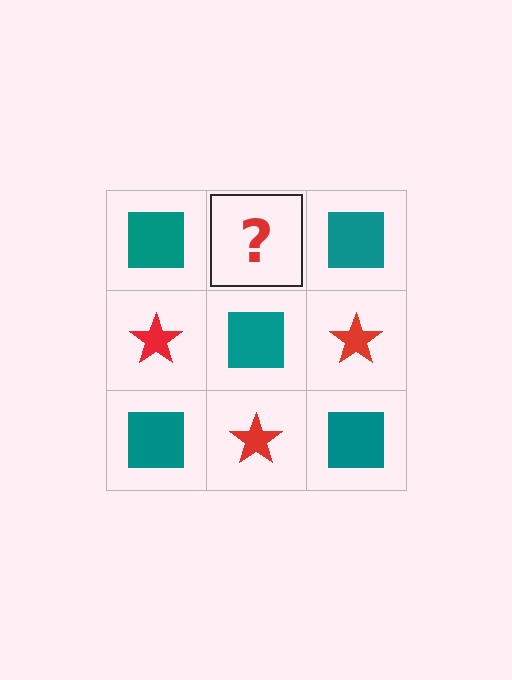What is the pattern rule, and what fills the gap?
The rule is that it alternates teal square and red star in a checkerboard pattern. The gap should be filled with a red star.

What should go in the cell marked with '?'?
The missing cell should contain a red star.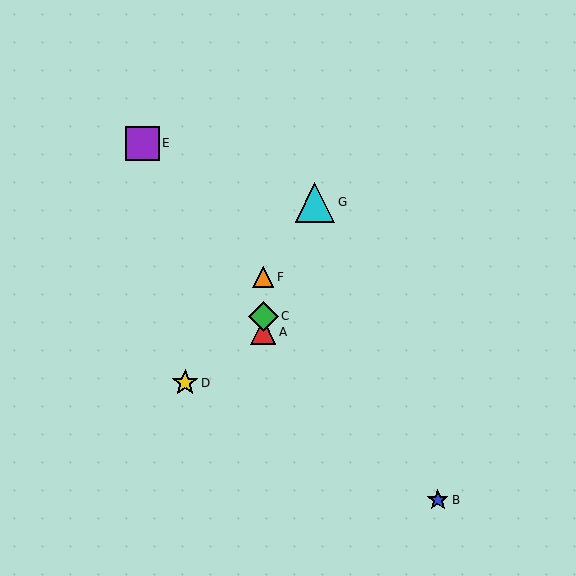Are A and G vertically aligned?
No, A is at x≈263 and G is at x≈315.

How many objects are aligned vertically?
3 objects (A, C, F) are aligned vertically.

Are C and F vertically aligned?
Yes, both are at x≈263.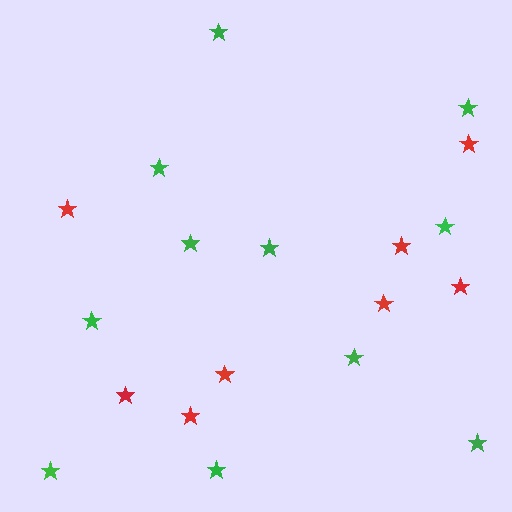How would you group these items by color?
There are 2 groups: one group of green stars (11) and one group of red stars (8).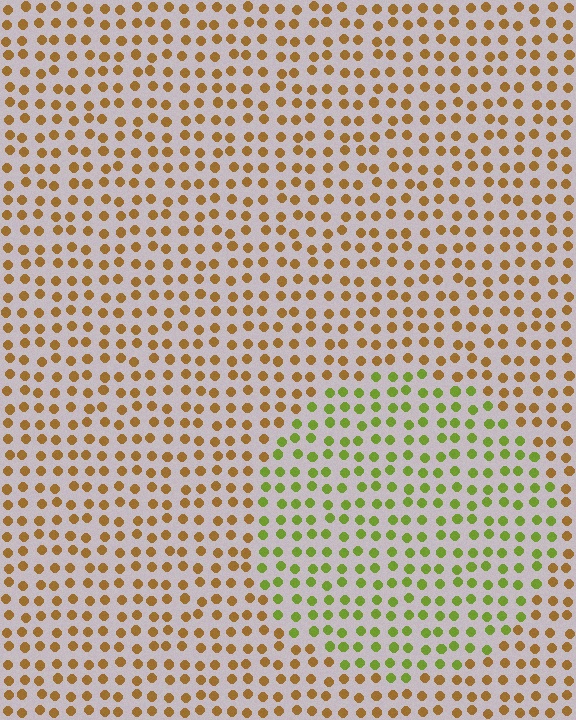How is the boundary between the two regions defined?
The boundary is defined purely by a slight shift in hue (about 50 degrees). Spacing, size, and orientation are identical on both sides.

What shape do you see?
I see a circle.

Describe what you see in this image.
The image is filled with small brown elements in a uniform arrangement. A circle-shaped region is visible where the elements are tinted to a slightly different hue, forming a subtle color boundary.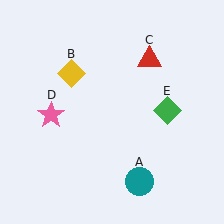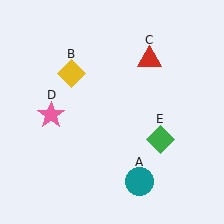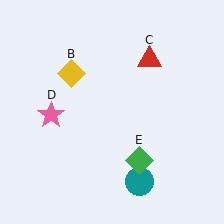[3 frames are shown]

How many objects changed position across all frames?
1 object changed position: green diamond (object E).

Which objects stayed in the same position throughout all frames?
Teal circle (object A) and yellow diamond (object B) and red triangle (object C) and pink star (object D) remained stationary.